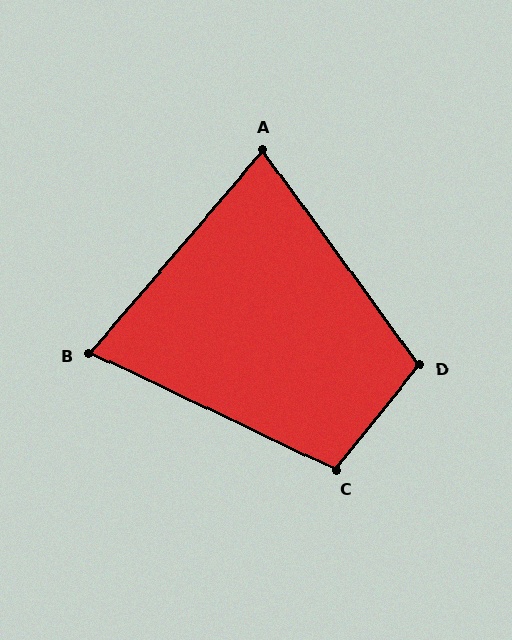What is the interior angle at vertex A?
Approximately 77 degrees (acute).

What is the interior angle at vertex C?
Approximately 103 degrees (obtuse).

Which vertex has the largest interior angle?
D, at approximately 105 degrees.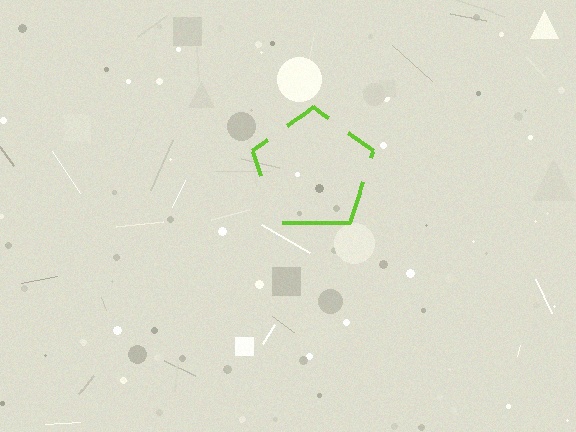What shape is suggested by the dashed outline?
The dashed outline suggests a pentagon.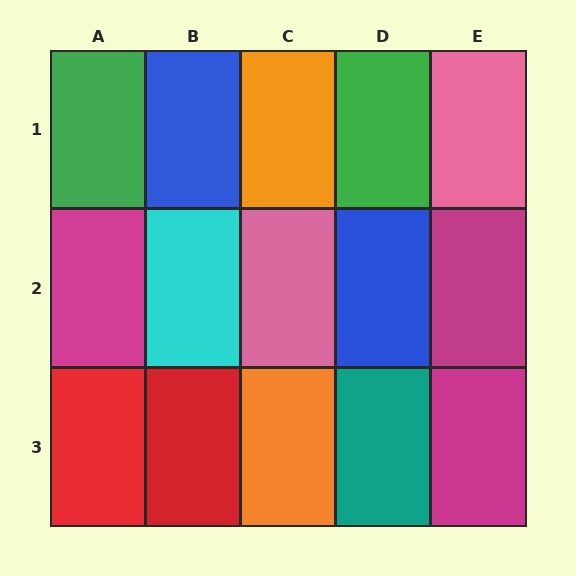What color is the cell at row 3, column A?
Red.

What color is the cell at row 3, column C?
Orange.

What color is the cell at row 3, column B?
Red.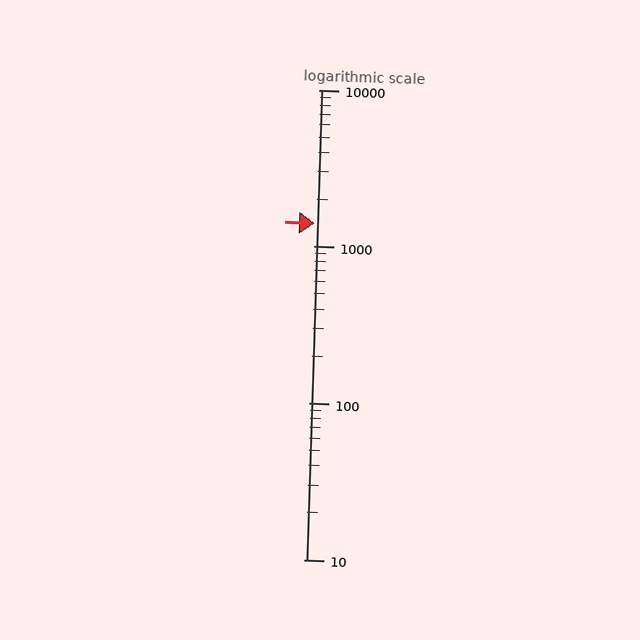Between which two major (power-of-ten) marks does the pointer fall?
The pointer is between 1000 and 10000.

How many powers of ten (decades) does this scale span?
The scale spans 3 decades, from 10 to 10000.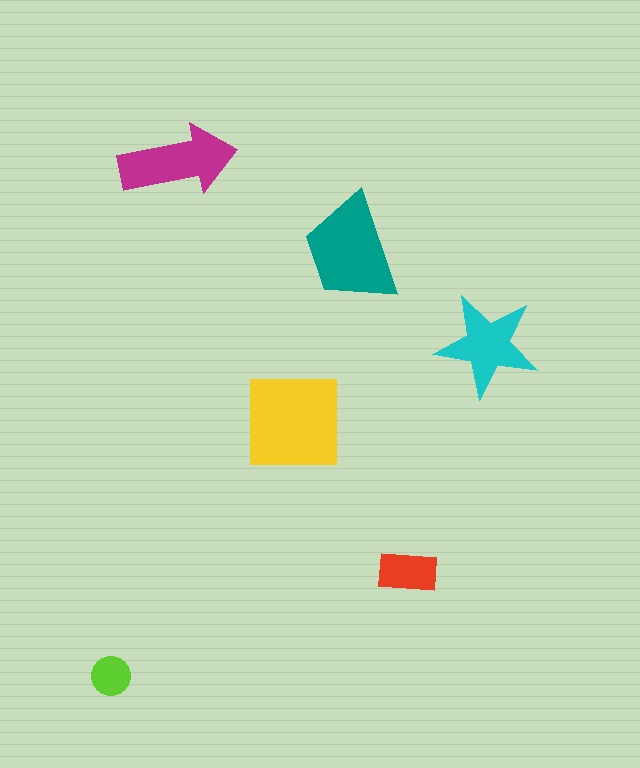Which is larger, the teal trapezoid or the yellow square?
The yellow square.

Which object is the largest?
The yellow square.